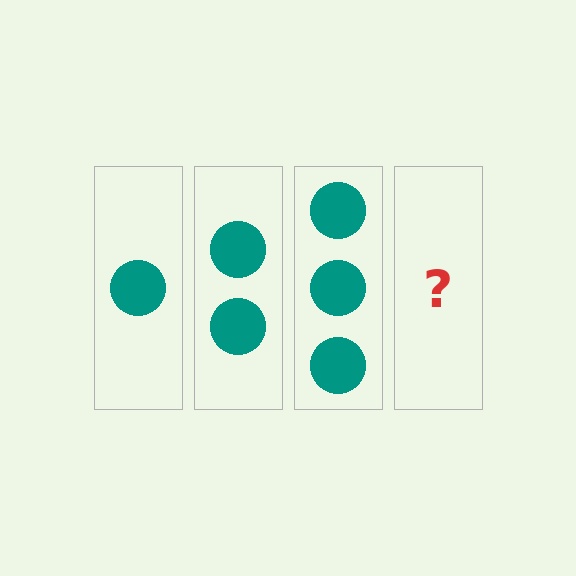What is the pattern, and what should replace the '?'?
The pattern is that each step adds one more circle. The '?' should be 4 circles.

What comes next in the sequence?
The next element should be 4 circles.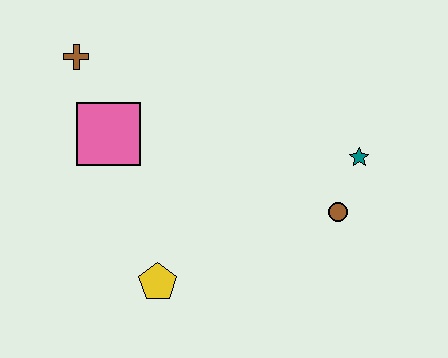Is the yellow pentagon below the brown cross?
Yes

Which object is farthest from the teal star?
The brown cross is farthest from the teal star.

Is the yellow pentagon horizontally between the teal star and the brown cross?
Yes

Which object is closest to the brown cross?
The pink square is closest to the brown cross.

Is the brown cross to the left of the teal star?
Yes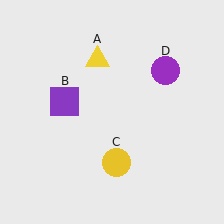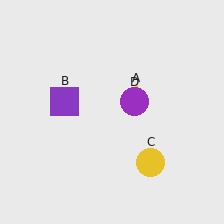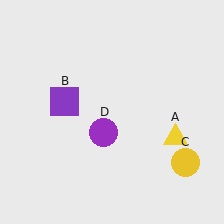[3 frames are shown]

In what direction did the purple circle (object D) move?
The purple circle (object D) moved down and to the left.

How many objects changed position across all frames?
3 objects changed position: yellow triangle (object A), yellow circle (object C), purple circle (object D).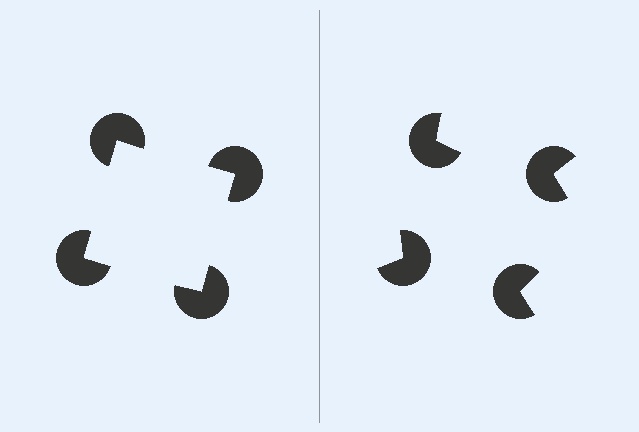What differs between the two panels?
The pac-man discs are positioned identically on both sides; only the wedge orientations differ. On the left they align to a square; on the right they are misaligned.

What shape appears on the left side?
An illusory square.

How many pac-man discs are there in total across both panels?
8 — 4 on each side.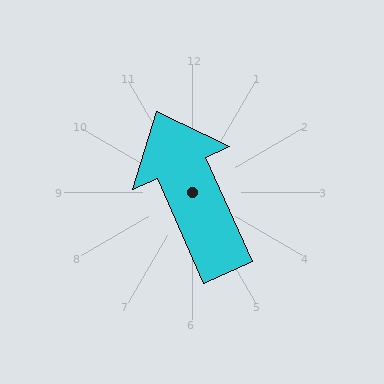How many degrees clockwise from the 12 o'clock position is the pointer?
Approximately 336 degrees.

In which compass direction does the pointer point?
Northwest.